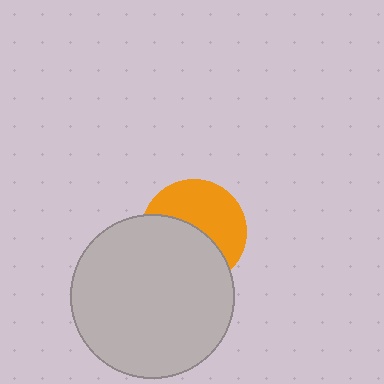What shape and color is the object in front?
The object in front is a light gray circle.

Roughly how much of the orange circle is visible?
About half of it is visible (roughly 50%).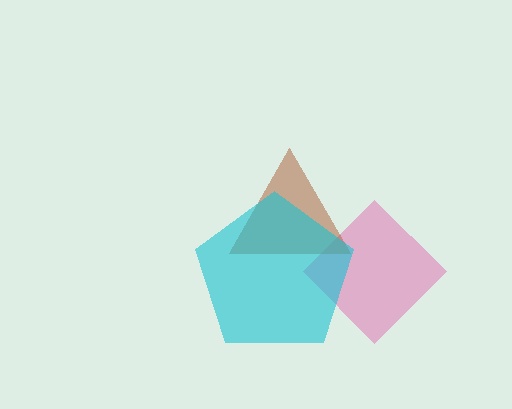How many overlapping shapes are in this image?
There are 3 overlapping shapes in the image.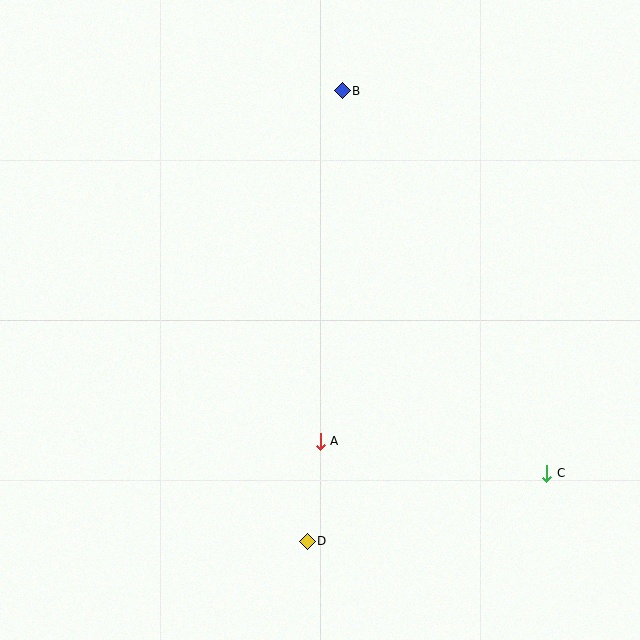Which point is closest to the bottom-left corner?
Point D is closest to the bottom-left corner.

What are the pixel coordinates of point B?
Point B is at (342, 91).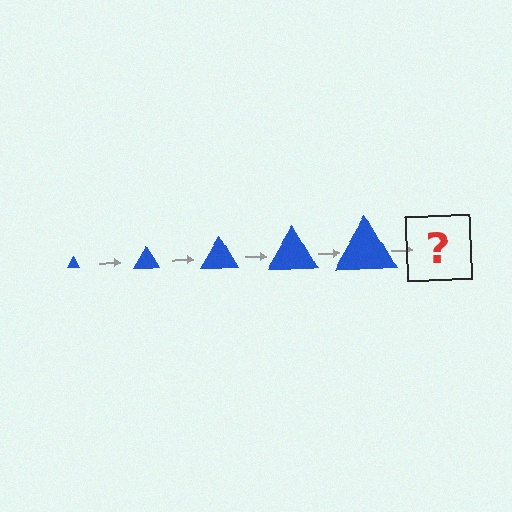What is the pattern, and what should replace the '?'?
The pattern is that the triangle gets progressively larger each step. The '?' should be a blue triangle, larger than the previous one.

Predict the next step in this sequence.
The next step is a blue triangle, larger than the previous one.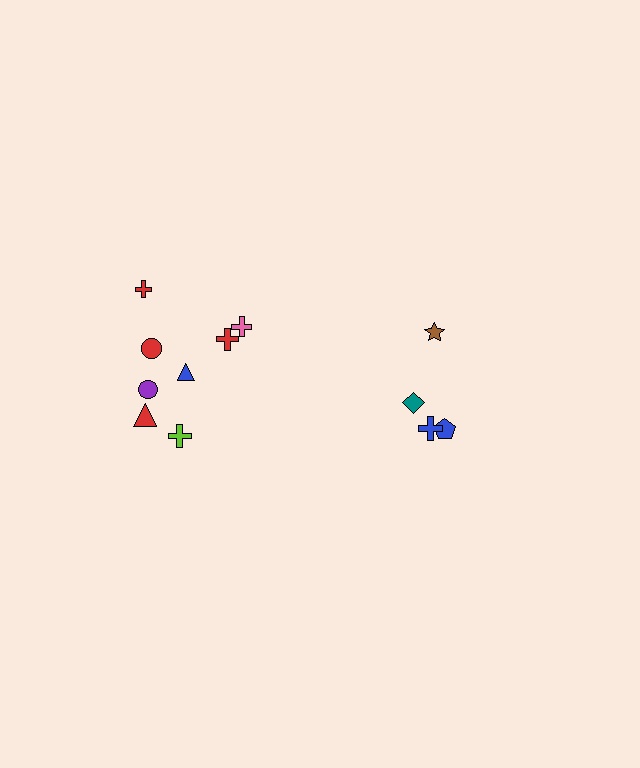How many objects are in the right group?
There are 4 objects.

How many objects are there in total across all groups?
There are 12 objects.